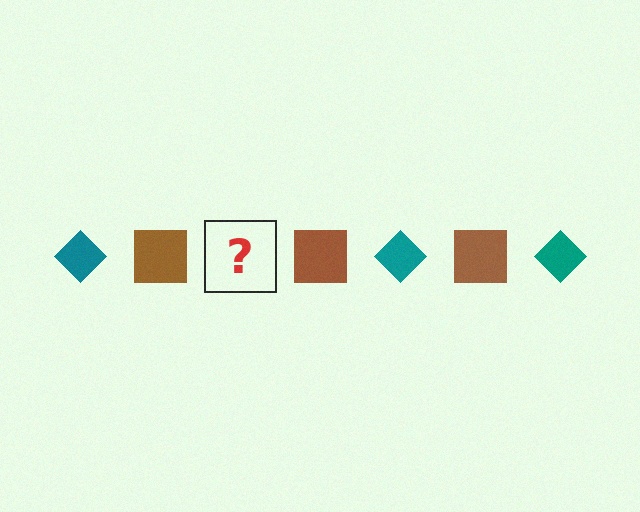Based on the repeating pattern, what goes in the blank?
The blank should be a teal diamond.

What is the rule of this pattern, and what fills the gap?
The rule is that the pattern alternates between teal diamond and brown square. The gap should be filled with a teal diamond.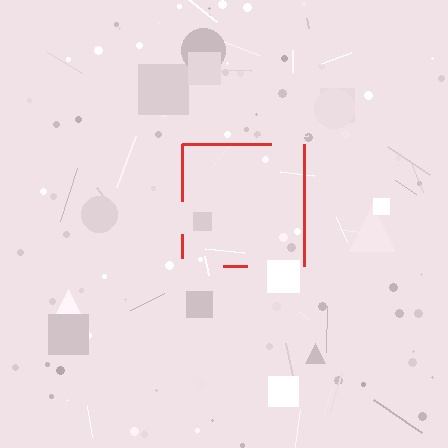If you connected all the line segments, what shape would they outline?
They would outline a square.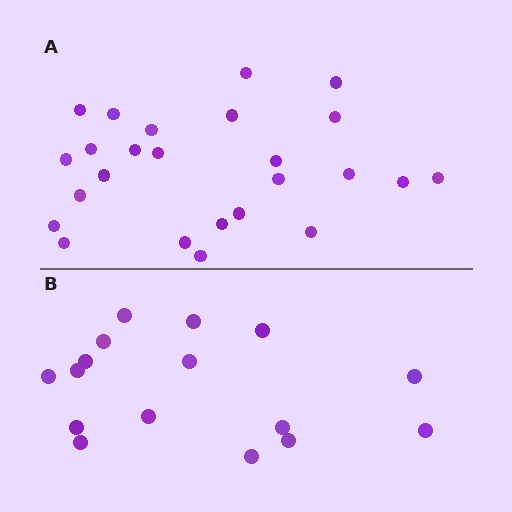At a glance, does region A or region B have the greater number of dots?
Region A (the top region) has more dots.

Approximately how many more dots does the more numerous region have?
Region A has roughly 8 or so more dots than region B.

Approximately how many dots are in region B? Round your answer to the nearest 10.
About 20 dots. (The exact count is 16, which rounds to 20.)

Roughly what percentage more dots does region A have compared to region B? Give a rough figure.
About 55% more.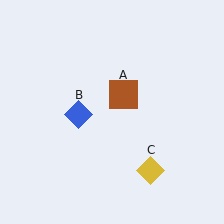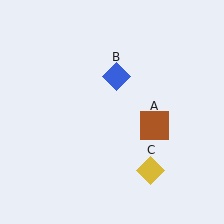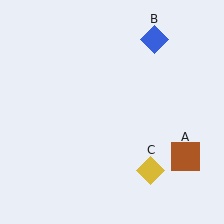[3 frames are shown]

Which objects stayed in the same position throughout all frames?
Yellow diamond (object C) remained stationary.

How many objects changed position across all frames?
2 objects changed position: brown square (object A), blue diamond (object B).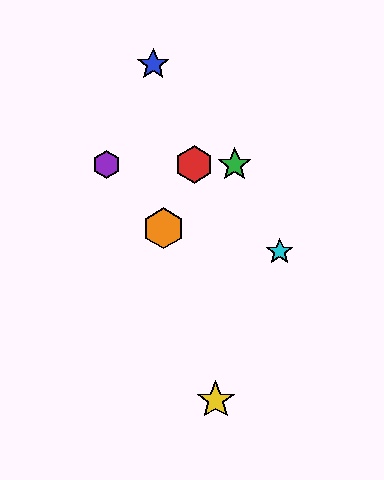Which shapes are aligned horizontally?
The red hexagon, the green star, the purple hexagon are aligned horizontally.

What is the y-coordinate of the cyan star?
The cyan star is at y≈252.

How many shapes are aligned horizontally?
3 shapes (the red hexagon, the green star, the purple hexagon) are aligned horizontally.